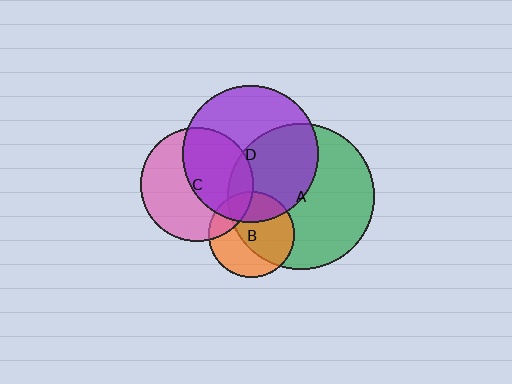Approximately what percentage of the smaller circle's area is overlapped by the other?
Approximately 60%.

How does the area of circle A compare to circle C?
Approximately 1.7 times.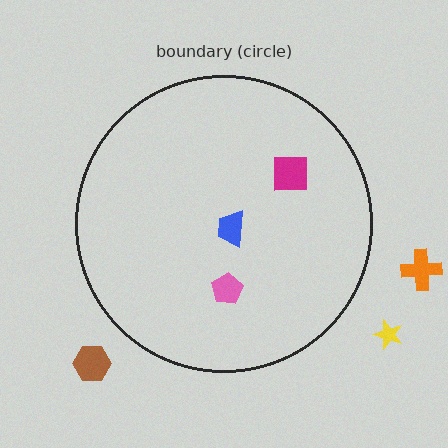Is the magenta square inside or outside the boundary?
Inside.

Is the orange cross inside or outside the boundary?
Outside.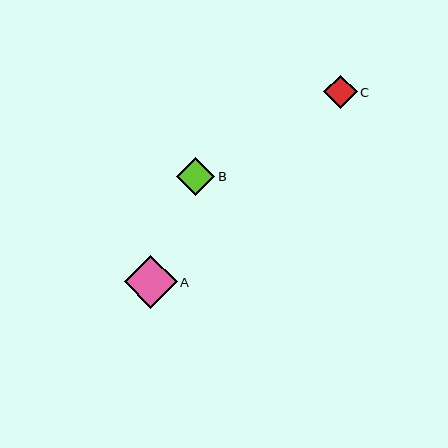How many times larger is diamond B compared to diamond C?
Diamond B is approximately 1.1 times the size of diamond C.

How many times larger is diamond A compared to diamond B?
Diamond A is approximately 1.4 times the size of diamond B.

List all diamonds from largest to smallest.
From largest to smallest: A, B, C.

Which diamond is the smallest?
Diamond C is the smallest with a size of approximately 34 pixels.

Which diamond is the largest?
Diamond A is the largest with a size of approximately 53 pixels.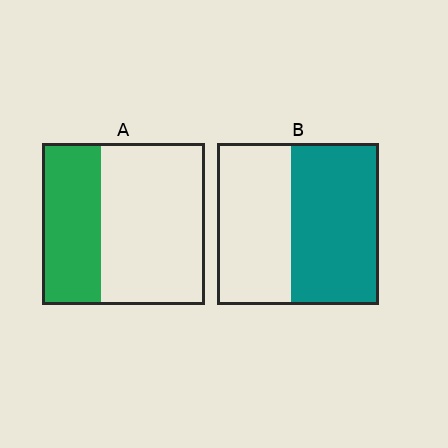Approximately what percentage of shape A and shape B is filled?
A is approximately 35% and B is approximately 55%.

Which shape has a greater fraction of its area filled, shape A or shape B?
Shape B.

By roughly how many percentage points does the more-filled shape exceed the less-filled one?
By roughly 20 percentage points (B over A).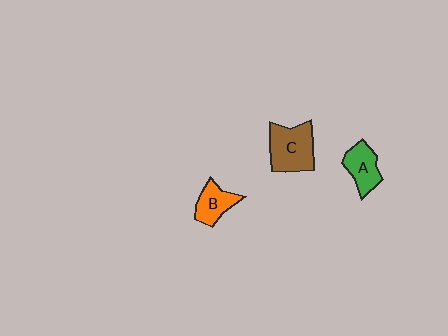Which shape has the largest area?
Shape C (brown).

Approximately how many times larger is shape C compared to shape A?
Approximately 1.4 times.